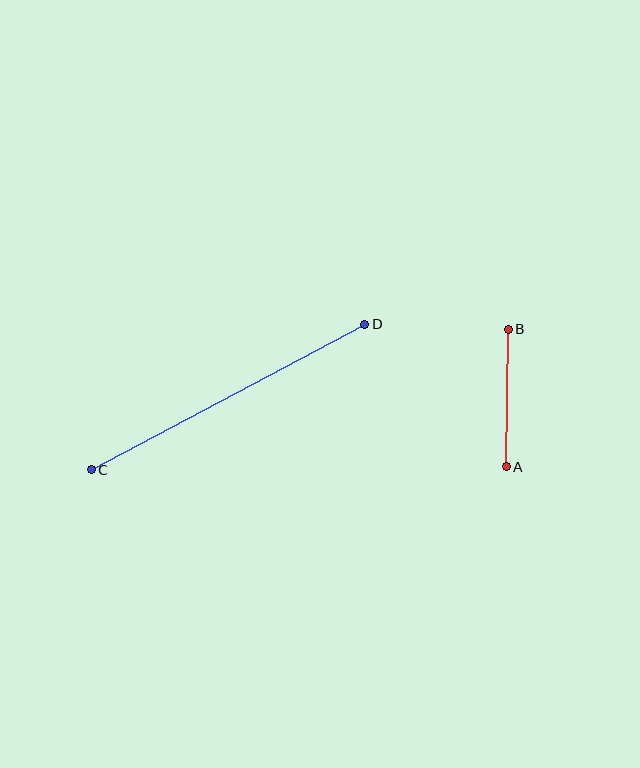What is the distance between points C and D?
The distance is approximately 310 pixels.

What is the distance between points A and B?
The distance is approximately 137 pixels.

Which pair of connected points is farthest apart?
Points C and D are farthest apart.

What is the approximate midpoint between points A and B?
The midpoint is at approximately (507, 398) pixels.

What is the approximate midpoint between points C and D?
The midpoint is at approximately (228, 397) pixels.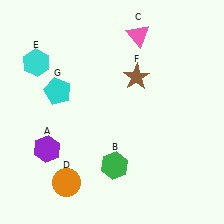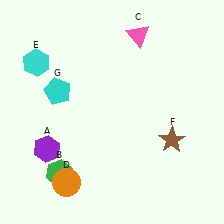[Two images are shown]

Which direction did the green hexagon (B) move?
The green hexagon (B) moved left.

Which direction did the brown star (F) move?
The brown star (F) moved down.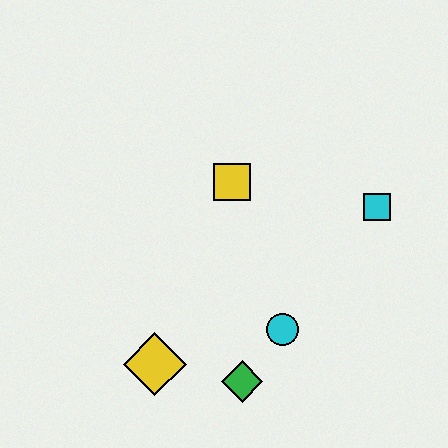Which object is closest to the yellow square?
The cyan square is closest to the yellow square.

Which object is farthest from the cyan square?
The yellow diamond is farthest from the cyan square.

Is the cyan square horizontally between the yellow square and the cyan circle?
No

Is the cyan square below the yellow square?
Yes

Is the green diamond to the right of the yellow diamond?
Yes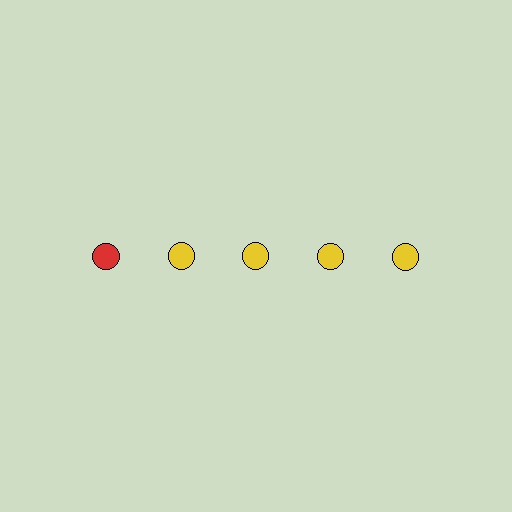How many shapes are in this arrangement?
There are 5 shapes arranged in a grid pattern.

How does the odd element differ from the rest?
It has a different color: red instead of yellow.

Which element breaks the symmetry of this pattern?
The red circle in the top row, leftmost column breaks the symmetry. All other shapes are yellow circles.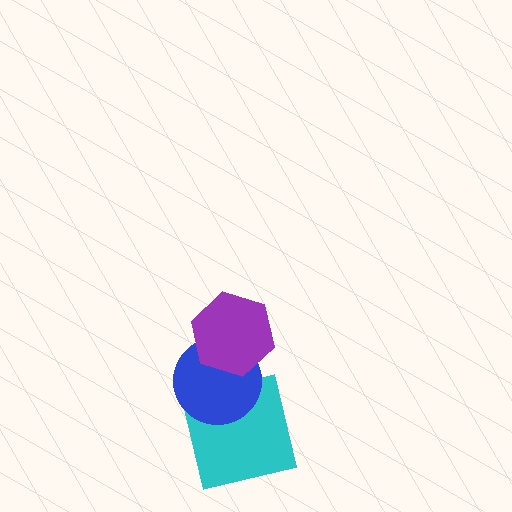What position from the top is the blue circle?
The blue circle is 2nd from the top.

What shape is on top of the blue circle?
The purple hexagon is on top of the blue circle.